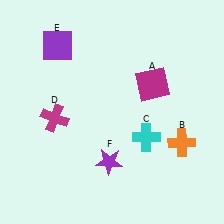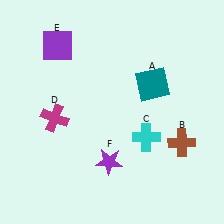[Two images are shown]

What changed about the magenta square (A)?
In Image 1, A is magenta. In Image 2, it changed to teal.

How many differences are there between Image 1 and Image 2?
There are 2 differences between the two images.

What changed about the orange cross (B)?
In Image 1, B is orange. In Image 2, it changed to brown.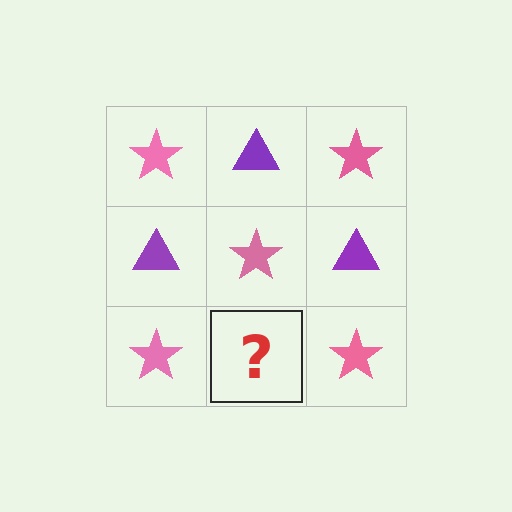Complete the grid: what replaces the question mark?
The question mark should be replaced with a purple triangle.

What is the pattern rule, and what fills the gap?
The rule is that it alternates pink star and purple triangle in a checkerboard pattern. The gap should be filled with a purple triangle.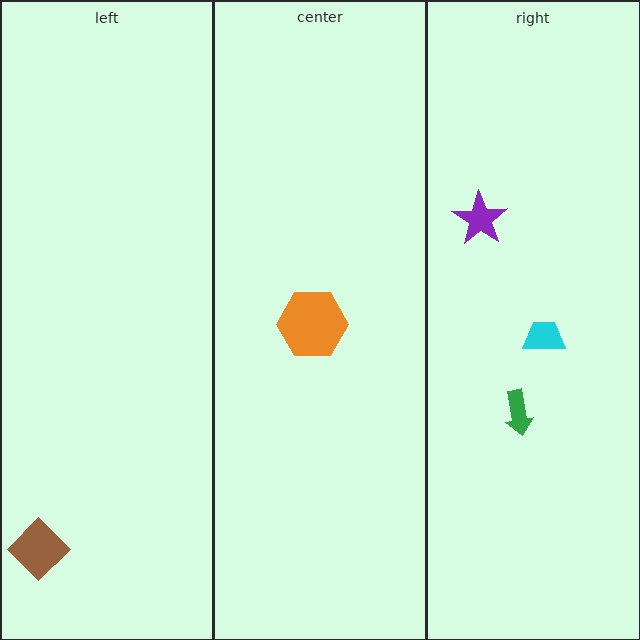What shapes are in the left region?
The brown diamond.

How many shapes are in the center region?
1.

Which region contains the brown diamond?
The left region.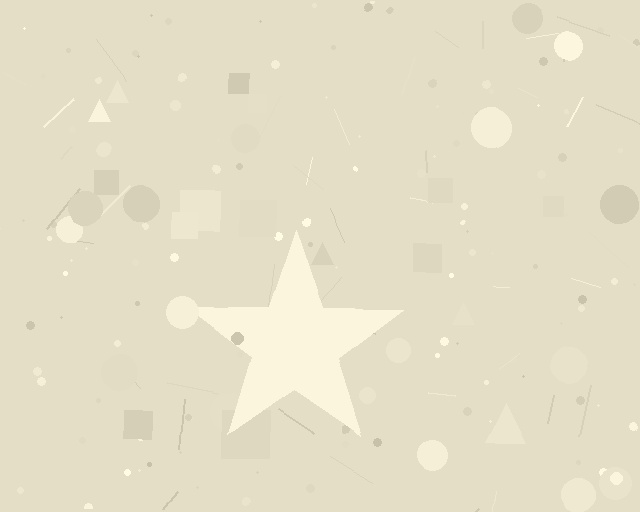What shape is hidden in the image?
A star is hidden in the image.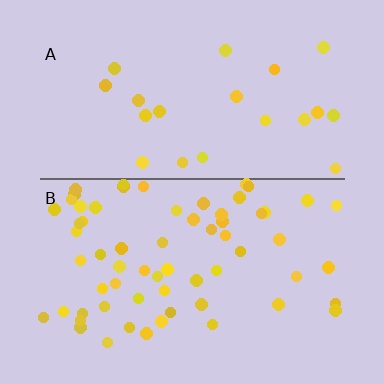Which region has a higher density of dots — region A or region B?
B (the bottom).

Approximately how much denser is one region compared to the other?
Approximately 2.9× — region B over region A.